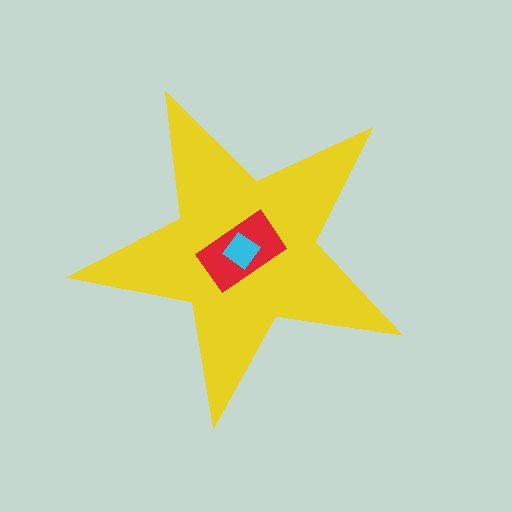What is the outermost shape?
The yellow star.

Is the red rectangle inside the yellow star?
Yes.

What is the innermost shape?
The cyan diamond.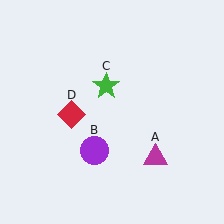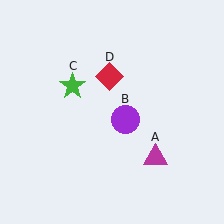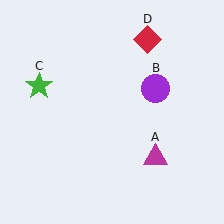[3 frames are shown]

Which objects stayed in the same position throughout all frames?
Magenta triangle (object A) remained stationary.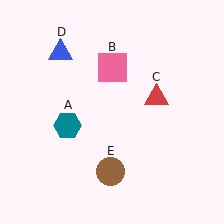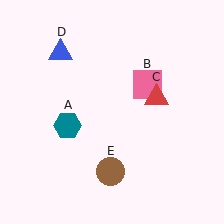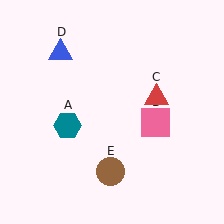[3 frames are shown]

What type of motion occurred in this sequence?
The pink square (object B) rotated clockwise around the center of the scene.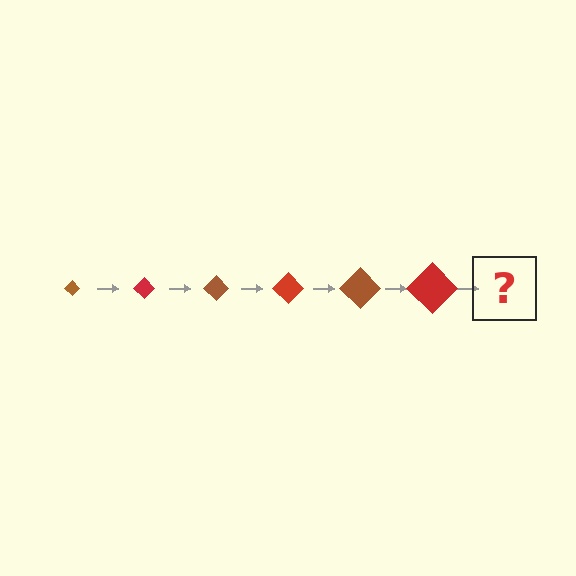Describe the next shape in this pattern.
It should be a brown diamond, larger than the previous one.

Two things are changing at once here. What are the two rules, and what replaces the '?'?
The two rules are that the diamond grows larger each step and the color cycles through brown and red. The '?' should be a brown diamond, larger than the previous one.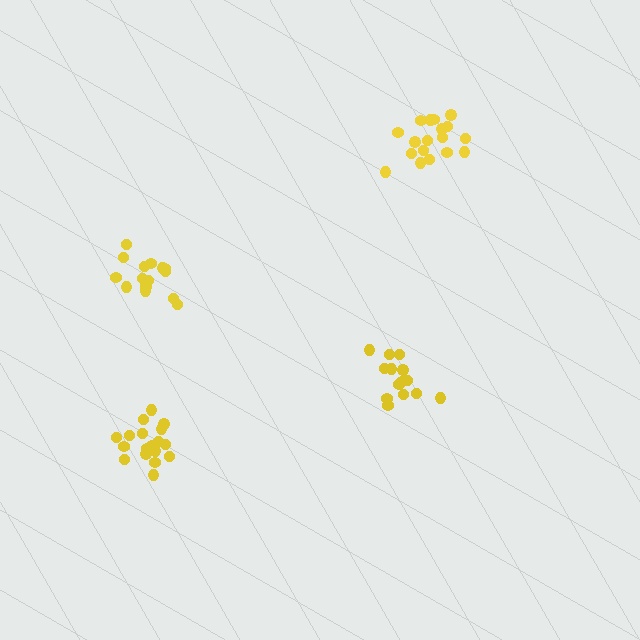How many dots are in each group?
Group 1: 15 dots, Group 2: 15 dots, Group 3: 18 dots, Group 4: 18 dots (66 total).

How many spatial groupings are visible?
There are 4 spatial groupings.